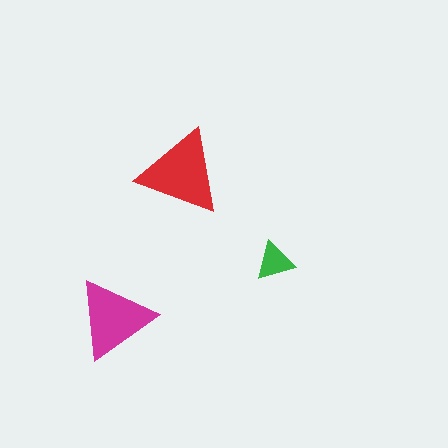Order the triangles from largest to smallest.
the red one, the magenta one, the green one.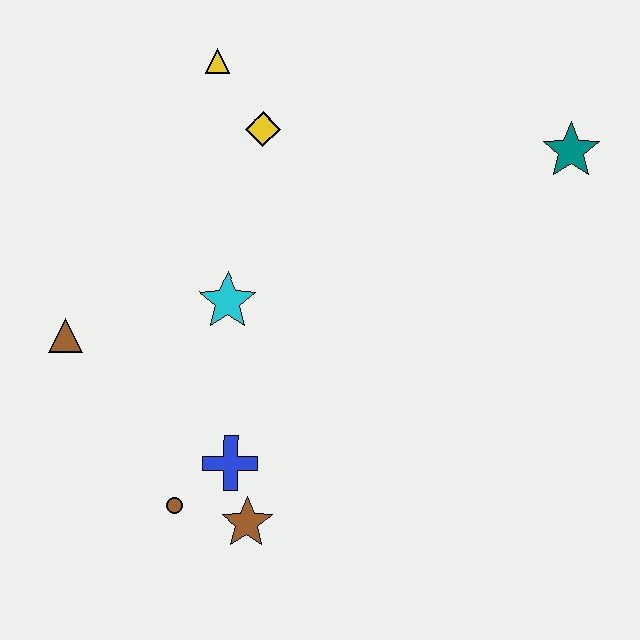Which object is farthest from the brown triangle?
The teal star is farthest from the brown triangle.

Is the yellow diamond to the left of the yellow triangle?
No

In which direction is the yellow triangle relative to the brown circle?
The yellow triangle is above the brown circle.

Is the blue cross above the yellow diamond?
No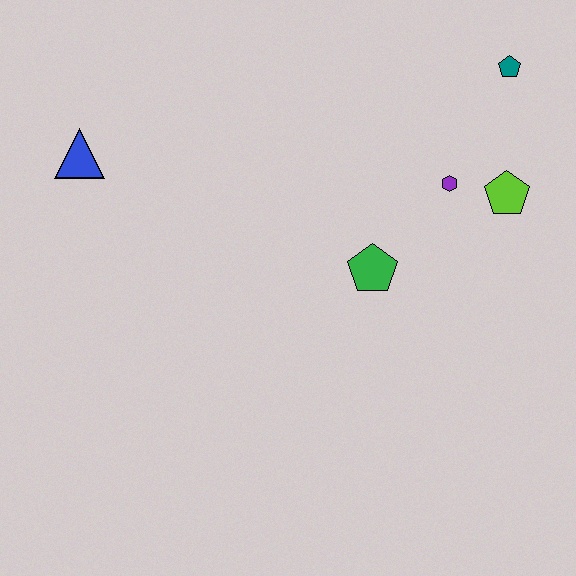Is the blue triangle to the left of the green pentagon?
Yes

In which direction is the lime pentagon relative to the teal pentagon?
The lime pentagon is below the teal pentagon.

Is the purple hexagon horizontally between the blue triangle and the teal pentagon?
Yes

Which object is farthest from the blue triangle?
The teal pentagon is farthest from the blue triangle.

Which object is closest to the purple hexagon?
The lime pentagon is closest to the purple hexagon.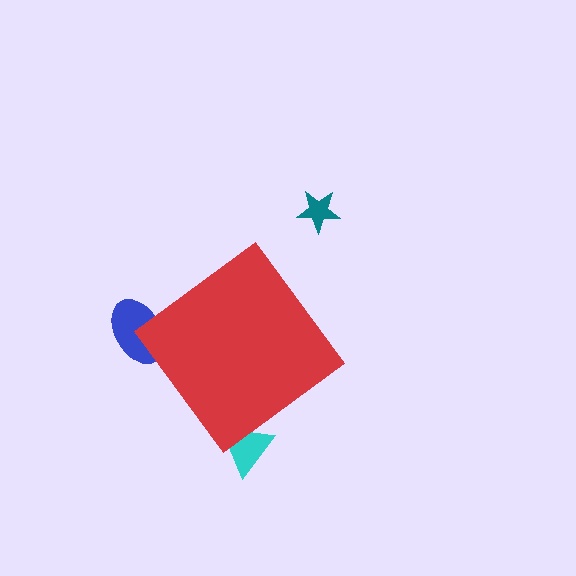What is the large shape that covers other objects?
A red diamond.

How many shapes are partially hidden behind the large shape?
2 shapes are partially hidden.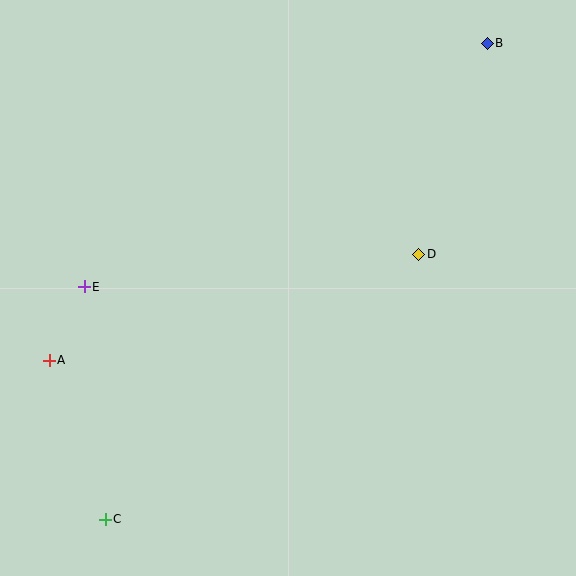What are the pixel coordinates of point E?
Point E is at (84, 287).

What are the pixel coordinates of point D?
Point D is at (419, 254).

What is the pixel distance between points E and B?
The distance between E and B is 471 pixels.